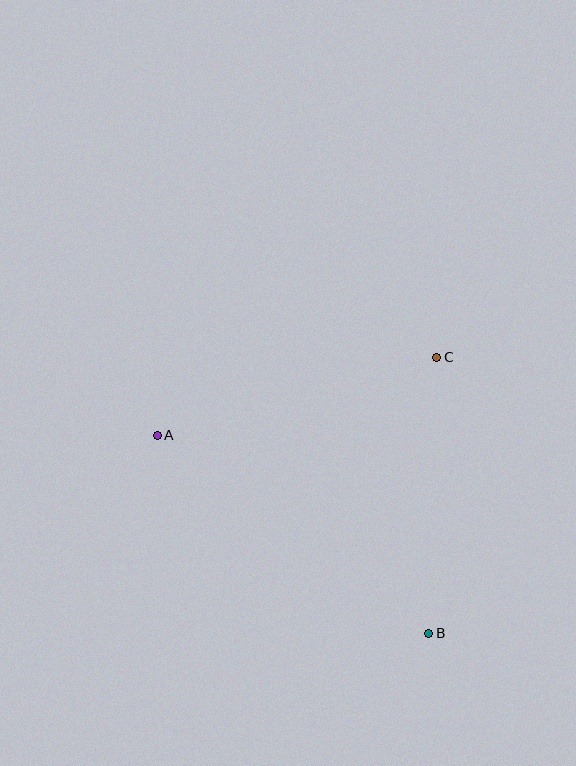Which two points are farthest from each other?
Points A and B are farthest from each other.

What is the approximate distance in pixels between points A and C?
The distance between A and C is approximately 290 pixels.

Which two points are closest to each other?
Points B and C are closest to each other.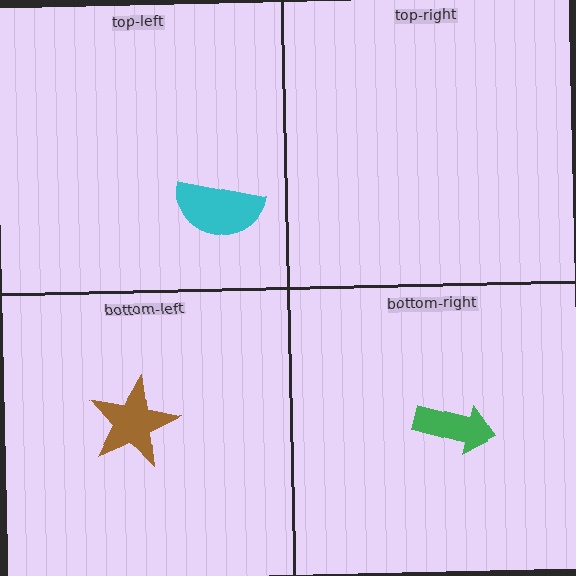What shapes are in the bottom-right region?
The green arrow.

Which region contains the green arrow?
The bottom-right region.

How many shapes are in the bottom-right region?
1.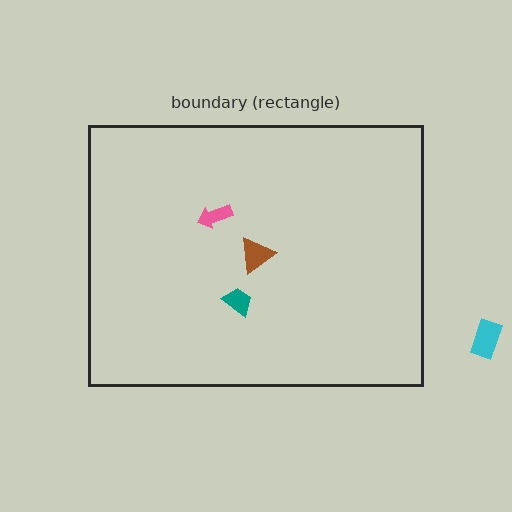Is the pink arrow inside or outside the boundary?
Inside.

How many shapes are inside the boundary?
3 inside, 1 outside.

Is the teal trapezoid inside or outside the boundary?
Inside.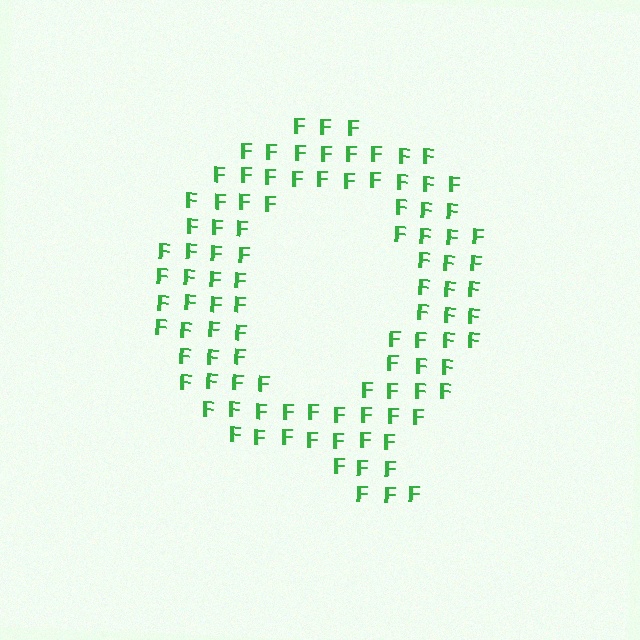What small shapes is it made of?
It is made of small letter F's.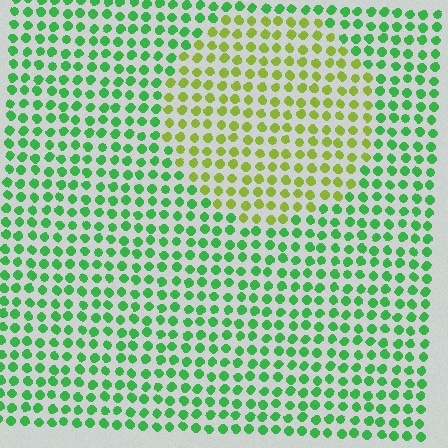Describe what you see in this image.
The image is filled with small green elements in a uniform arrangement. A circle-shaped region is visible where the elements are tinted to a slightly different hue, forming a subtle color boundary.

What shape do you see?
I see a circle.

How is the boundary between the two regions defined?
The boundary is defined purely by a slight shift in hue (about 48 degrees). Spacing, size, and orientation are identical on both sides.